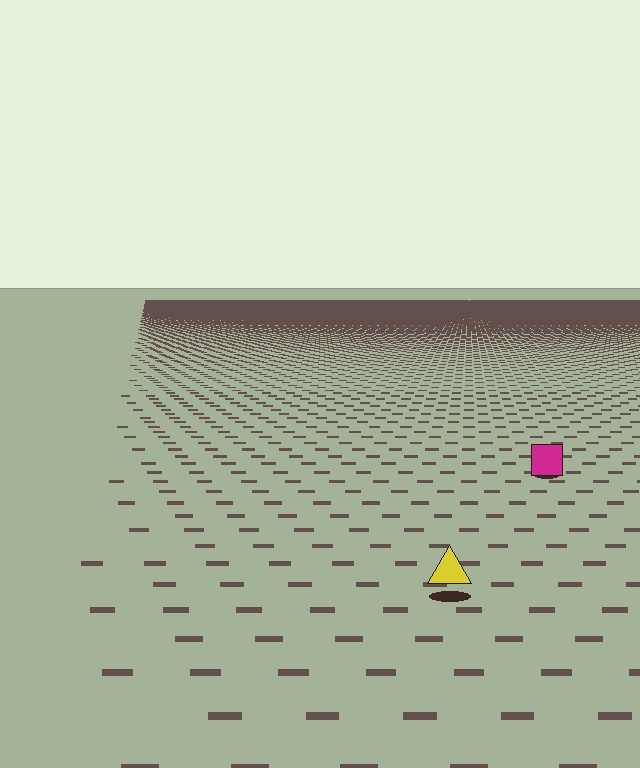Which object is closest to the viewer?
The yellow triangle is closest. The texture marks near it are larger and more spread out.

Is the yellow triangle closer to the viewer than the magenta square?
Yes. The yellow triangle is closer — you can tell from the texture gradient: the ground texture is coarser near it.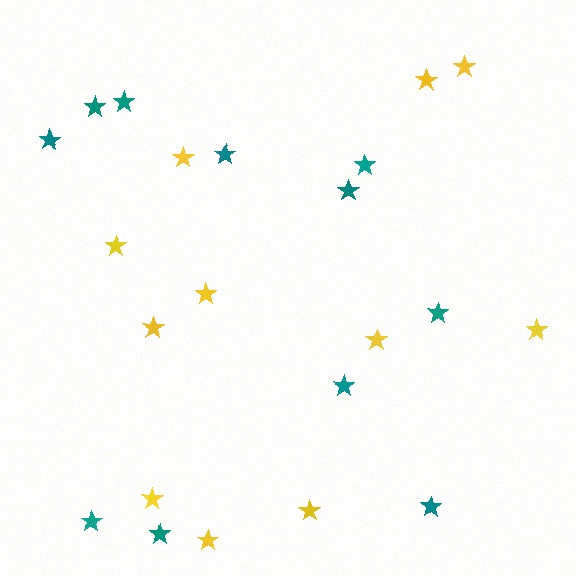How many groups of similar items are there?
There are 2 groups: one group of teal stars (11) and one group of yellow stars (11).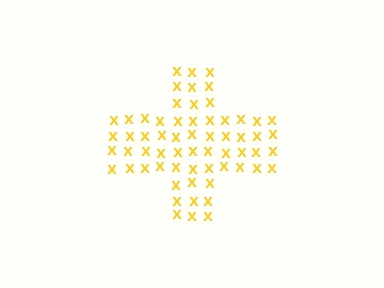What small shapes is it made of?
It is made of small letter X's.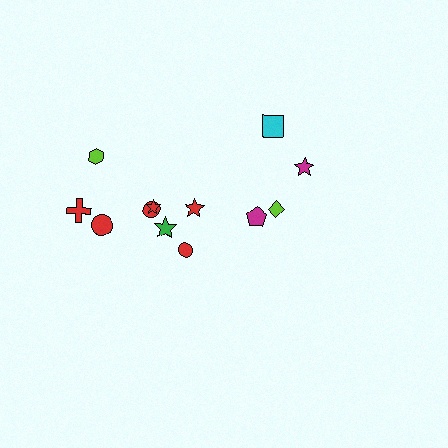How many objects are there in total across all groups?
There are 12 objects.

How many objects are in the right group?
There are 4 objects.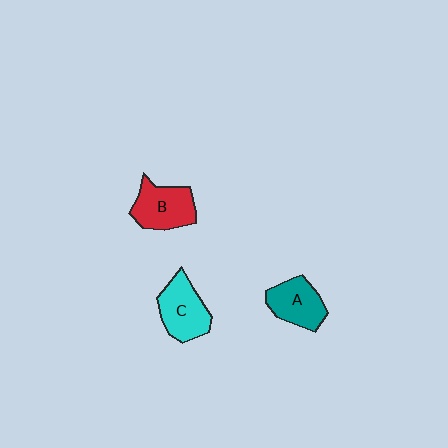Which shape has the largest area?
Shape C (cyan).